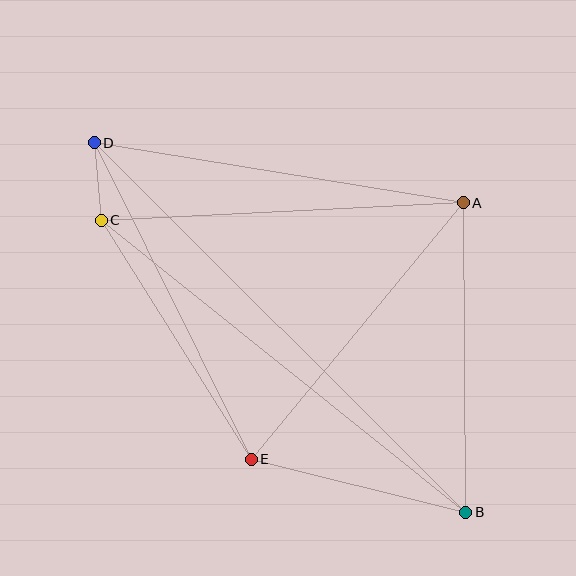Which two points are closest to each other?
Points C and D are closest to each other.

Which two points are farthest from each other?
Points B and D are farthest from each other.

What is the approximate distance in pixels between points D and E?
The distance between D and E is approximately 354 pixels.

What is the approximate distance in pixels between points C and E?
The distance between C and E is approximately 282 pixels.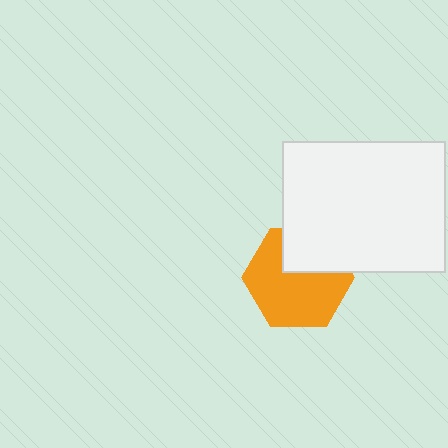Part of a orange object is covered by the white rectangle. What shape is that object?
It is a hexagon.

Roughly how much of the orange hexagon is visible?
Most of it is visible (roughly 69%).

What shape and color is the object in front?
The object in front is a white rectangle.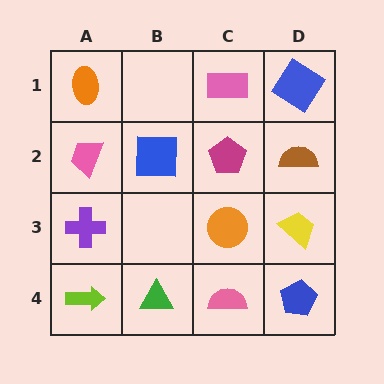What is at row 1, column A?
An orange ellipse.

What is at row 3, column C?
An orange circle.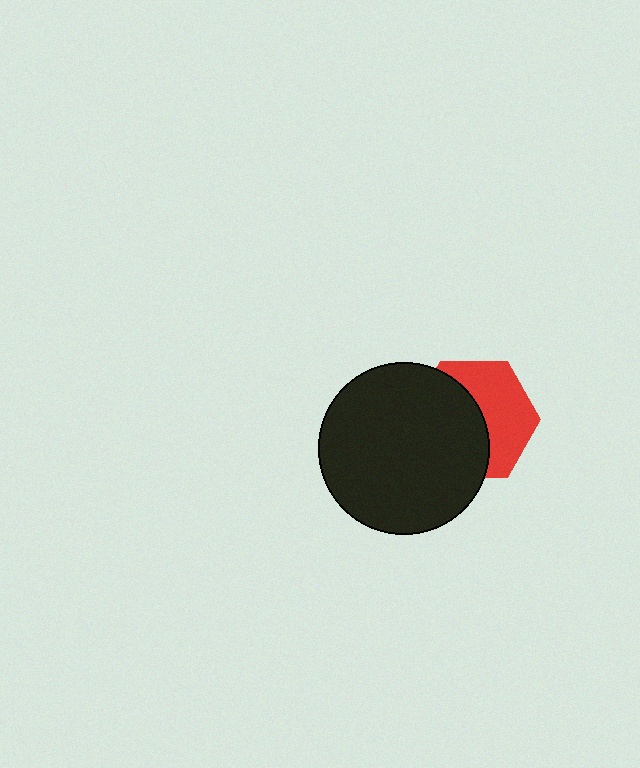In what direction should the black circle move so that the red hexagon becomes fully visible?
The black circle should move left. That is the shortest direction to clear the overlap and leave the red hexagon fully visible.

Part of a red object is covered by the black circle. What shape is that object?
It is a hexagon.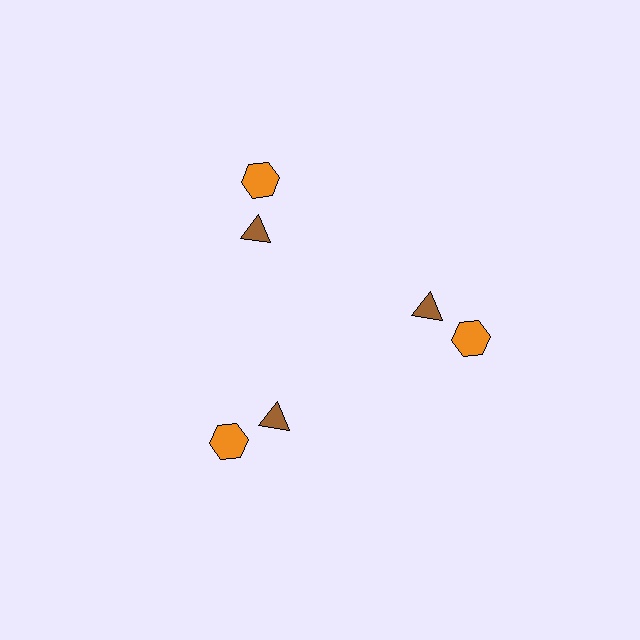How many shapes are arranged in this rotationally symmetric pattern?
There are 6 shapes, arranged in 3 groups of 2.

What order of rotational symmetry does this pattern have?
This pattern has 3-fold rotational symmetry.